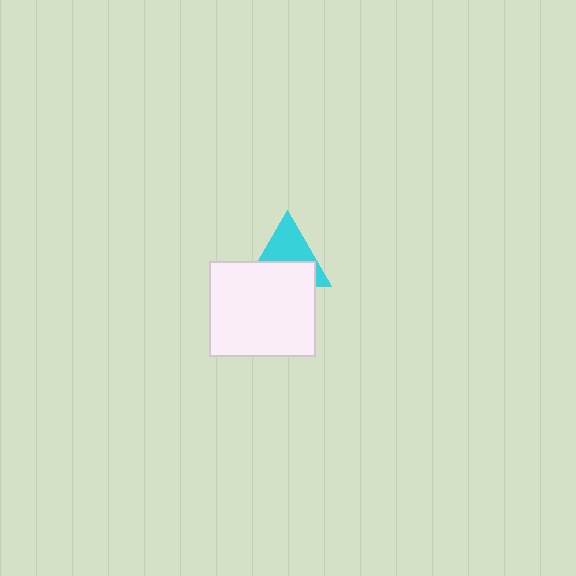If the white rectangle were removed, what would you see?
You would see the complete cyan triangle.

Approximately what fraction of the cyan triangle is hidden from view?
Roughly 49% of the cyan triangle is hidden behind the white rectangle.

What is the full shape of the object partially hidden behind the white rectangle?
The partially hidden object is a cyan triangle.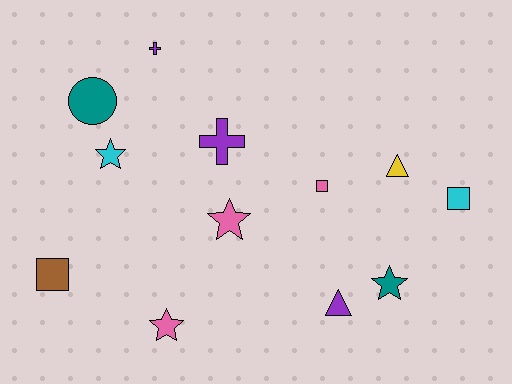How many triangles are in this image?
There are 2 triangles.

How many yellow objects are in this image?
There is 1 yellow object.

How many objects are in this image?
There are 12 objects.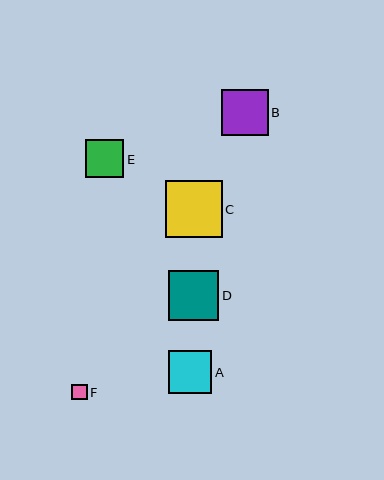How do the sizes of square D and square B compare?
Square D and square B are approximately the same size.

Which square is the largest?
Square C is the largest with a size of approximately 56 pixels.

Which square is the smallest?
Square F is the smallest with a size of approximately 16 pixels.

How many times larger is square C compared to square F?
Square C is approximately 3.6 times the size of square F.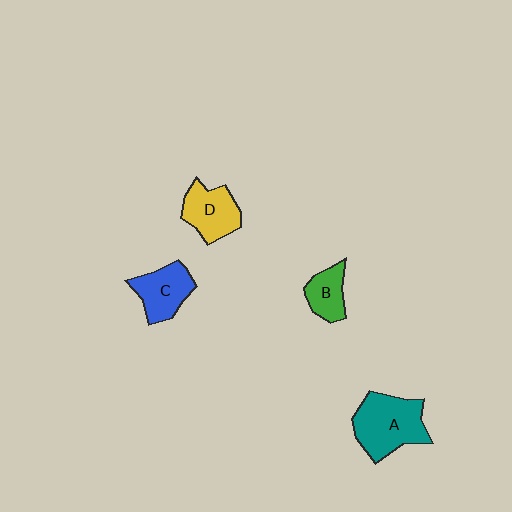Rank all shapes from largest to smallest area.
From largest to smallest: A (teal), D (yellow), C (blue), B (green).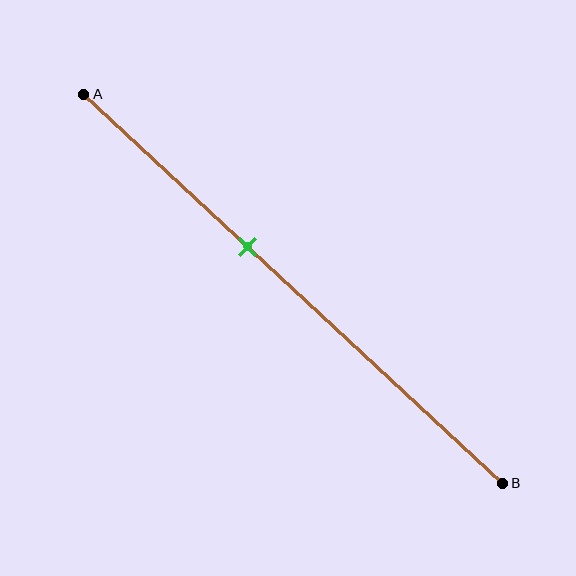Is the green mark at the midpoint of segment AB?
No, the mark is at about 40% from A, not at the 50% midpoint.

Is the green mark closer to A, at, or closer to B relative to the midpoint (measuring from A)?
The green mark is closer to point A than the midpoint of segment AB.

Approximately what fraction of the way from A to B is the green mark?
The green mark is approximately 40% of the way from A to B.